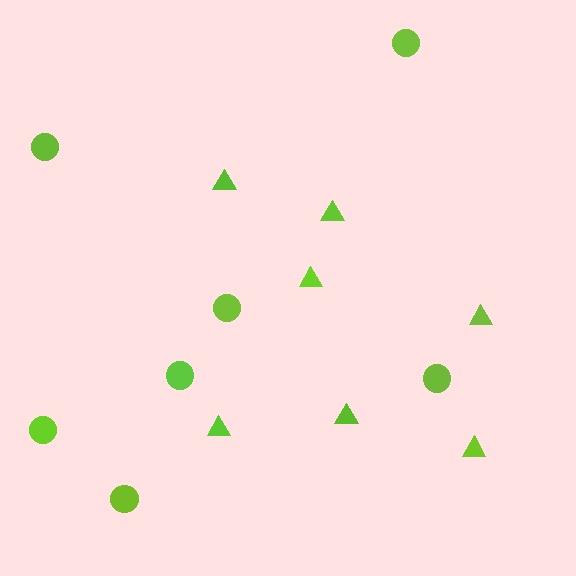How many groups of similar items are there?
There are 2 groups: one group of circles (7) and one group of triangles (7).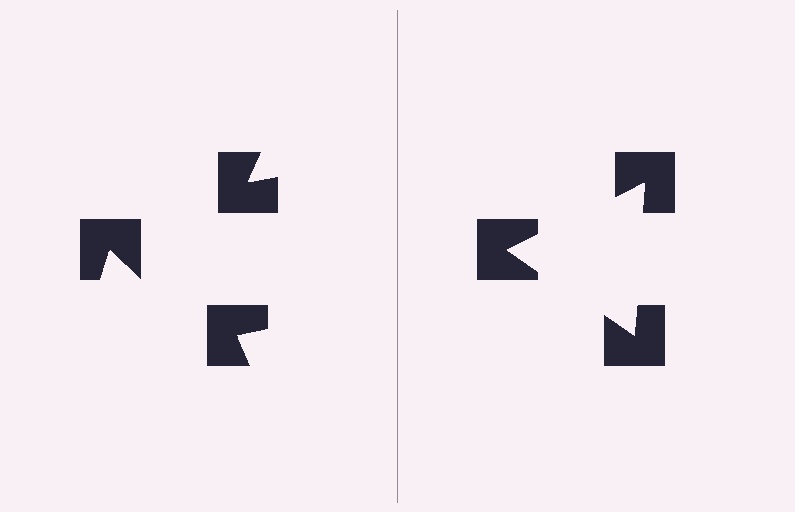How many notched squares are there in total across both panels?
6 — 3 on each side.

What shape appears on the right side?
An illusory triangle.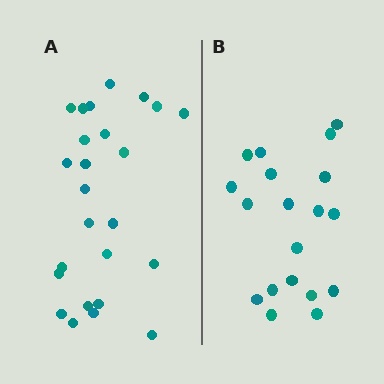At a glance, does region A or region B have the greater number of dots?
Region A (the left region) has more dots.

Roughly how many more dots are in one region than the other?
Region A has about 6 more dots than region B.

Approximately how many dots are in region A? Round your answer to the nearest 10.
About 20 dots. (The exact count is 25, which rounds to 20.)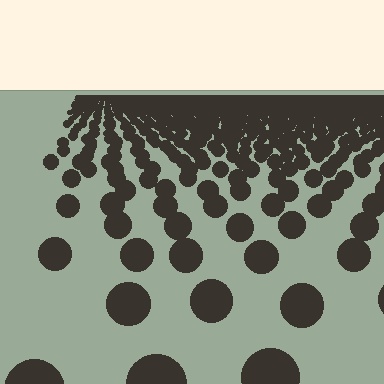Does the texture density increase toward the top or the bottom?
Density increases toward the top.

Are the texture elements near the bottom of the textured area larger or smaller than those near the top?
Larger. Near the bottom, elements are closer to the viewer and appear at a bigger on-screen size.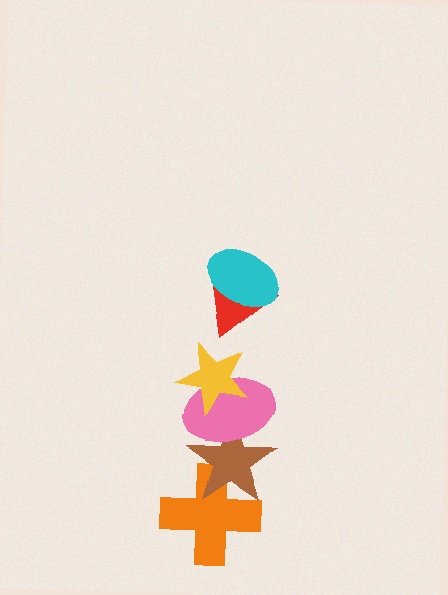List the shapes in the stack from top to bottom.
From top to bottom: the cyan ellipse, the red triangle, the yellow star, the pink ellipse, the brown star, the orange cross.